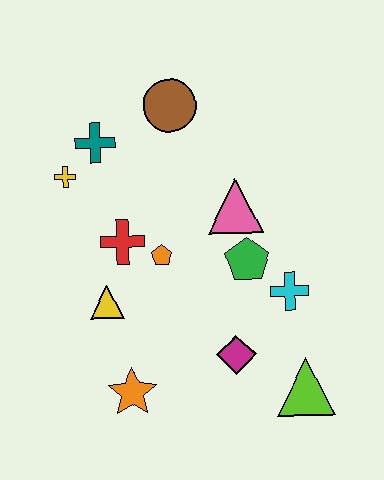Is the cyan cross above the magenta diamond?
Yes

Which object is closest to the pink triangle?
The green pentagon is closest to the pink triangle.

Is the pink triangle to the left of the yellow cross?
No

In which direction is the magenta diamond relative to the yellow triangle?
The magenta diamond is to the right of the yellow triangle.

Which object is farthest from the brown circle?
The lime triangle is farthest from the brown circle.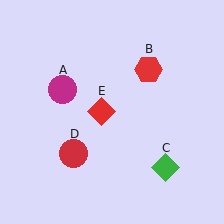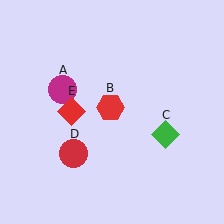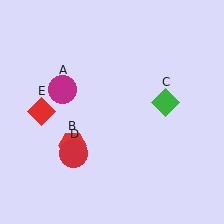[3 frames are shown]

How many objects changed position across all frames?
3 objects changed position: red hexagon (object B), green diamond (object C), red diamond (object E).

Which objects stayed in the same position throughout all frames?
Magenta circle (object A) and red circle (object D) remained stationary.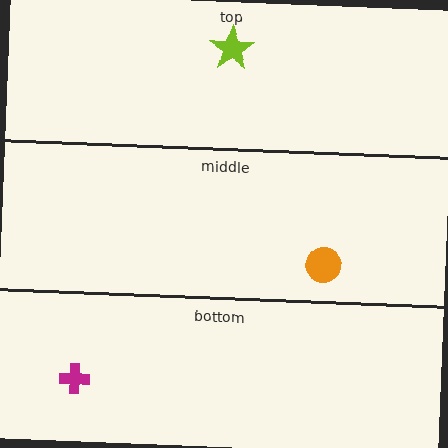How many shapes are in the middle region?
1.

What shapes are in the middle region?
The orange circle.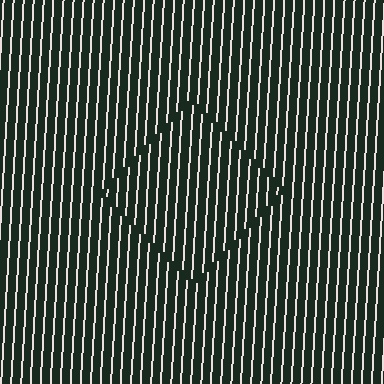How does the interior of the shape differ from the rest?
The interior of the shape contains the same grating, shifted by half a period — the contour is defined by the phase discontinuity where line-ends from the inner and outer gratings abut.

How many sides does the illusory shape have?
4 sides — the line-ends trace a square.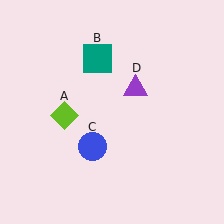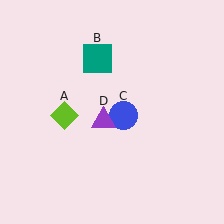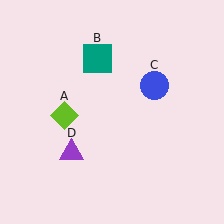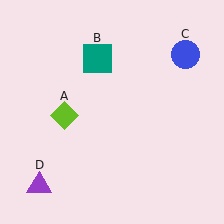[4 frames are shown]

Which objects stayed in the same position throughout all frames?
Lime diamond (object A) and teal square (object B) remained stationary.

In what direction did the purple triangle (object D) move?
The purple triangle (object D) moved down and to the left.